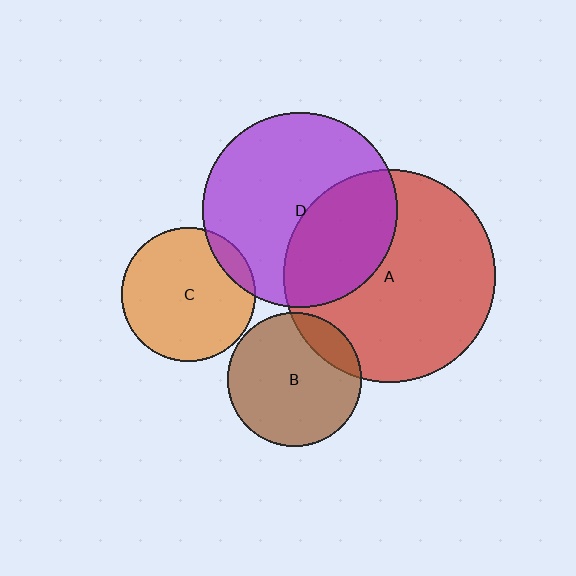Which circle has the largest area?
Circle A (red).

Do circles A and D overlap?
Yes.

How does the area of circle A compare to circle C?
Approximately 2.5 times.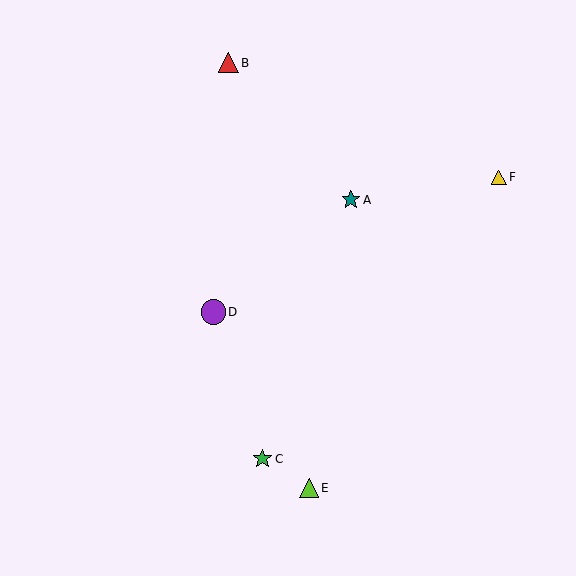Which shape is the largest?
The purple circle (labeled D) is the largest.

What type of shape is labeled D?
Shape D is a purple circle.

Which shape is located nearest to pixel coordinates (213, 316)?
The purple circle (labeled D) at (213, 312) is nearest to that location.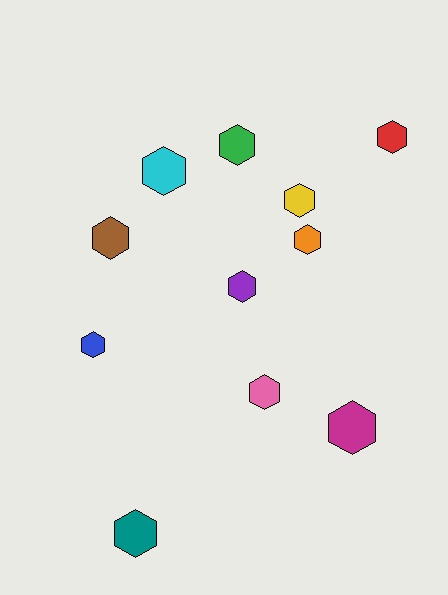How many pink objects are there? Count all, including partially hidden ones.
There is 1 pink object.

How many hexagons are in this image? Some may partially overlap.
There are 11 hexagons.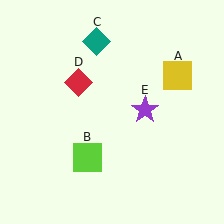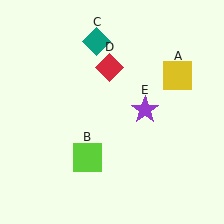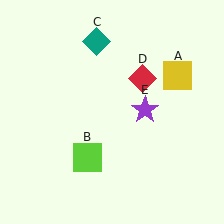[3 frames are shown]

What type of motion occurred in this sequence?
The red diamond (object D) rotated clockwise around the center of the scene.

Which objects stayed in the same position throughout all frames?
Yellow square (object A) and lime square (object B) and teal diamond (object C) and purple star (object E) remained stationary.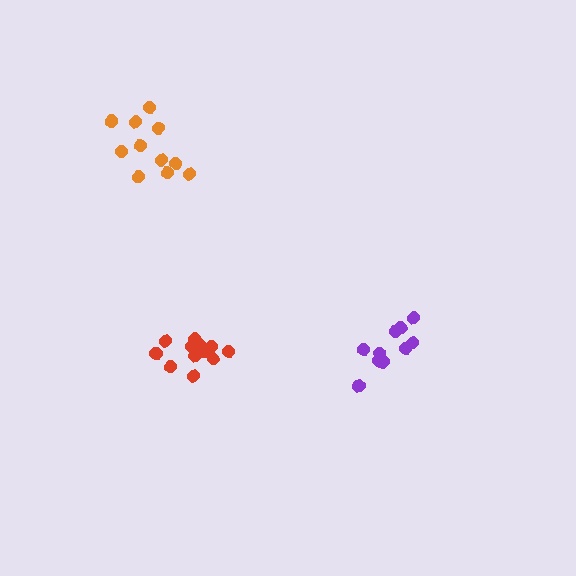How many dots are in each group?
Group 1: 13 dots, Group 2: 11 dots, Group 3: 11 dots (35 total).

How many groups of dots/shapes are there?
There are 3 groups.